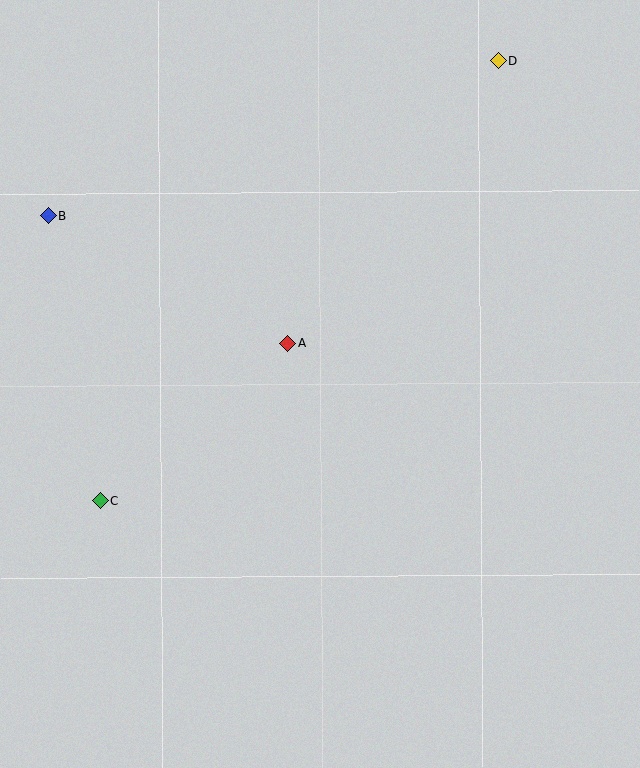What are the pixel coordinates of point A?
Point A is at (288, 344).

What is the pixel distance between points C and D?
The distance between C and D is 594 pixels.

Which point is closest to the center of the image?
Point A at (288, 344) is closest to the center.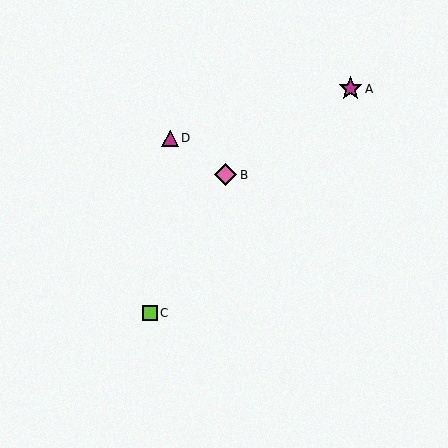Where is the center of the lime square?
The center of the lime square is at (150, 313).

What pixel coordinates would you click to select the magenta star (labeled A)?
Click at (351, 89) to select the magenta star A.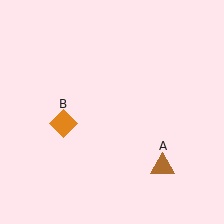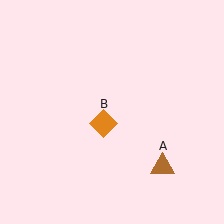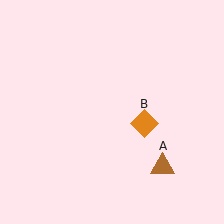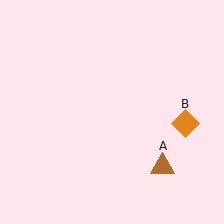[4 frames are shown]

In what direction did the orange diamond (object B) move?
The orange diamond (object B) moved right.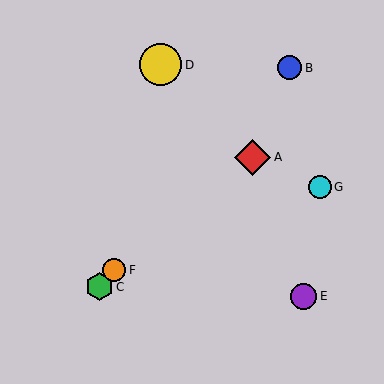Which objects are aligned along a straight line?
Objects B, C, F are aligned along a straight line.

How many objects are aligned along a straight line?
3 objects (B, C, F) are aligned along a straight line.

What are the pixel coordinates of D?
Object D is at (160, 65).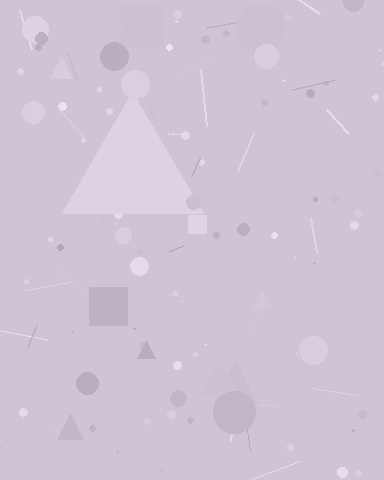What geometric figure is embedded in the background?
A triangle is embedded in the background.